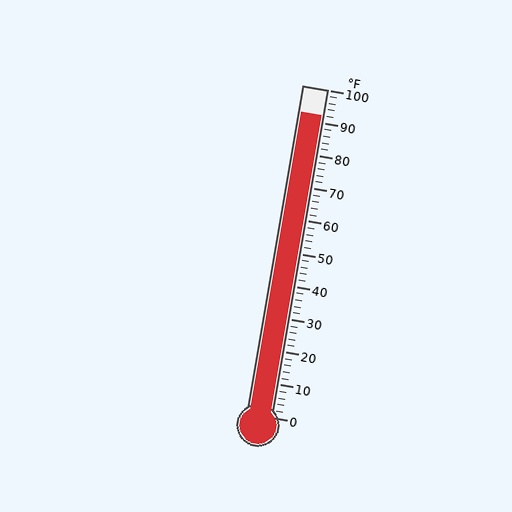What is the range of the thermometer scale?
The thermometer scale ranges from 0°F to 100°F.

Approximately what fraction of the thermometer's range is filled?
The thermometer is filled to approximately 90% of its range.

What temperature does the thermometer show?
The thermometer shows approximately 92°F.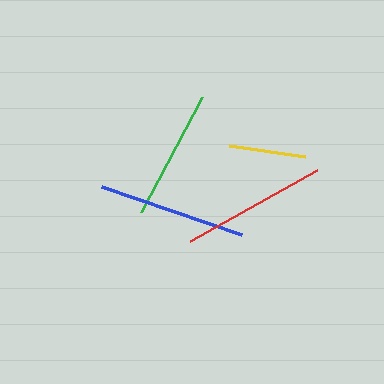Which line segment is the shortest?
The yellow line is the shortest at approximately 77 pixels.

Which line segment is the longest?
The blue line is the longest at approximately 148 pixels.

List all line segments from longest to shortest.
From longest to shortest: blue, red, green, yellow.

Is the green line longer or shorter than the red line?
The red line is longer than the green line.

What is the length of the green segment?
The green segment is approximately 130 pixels long.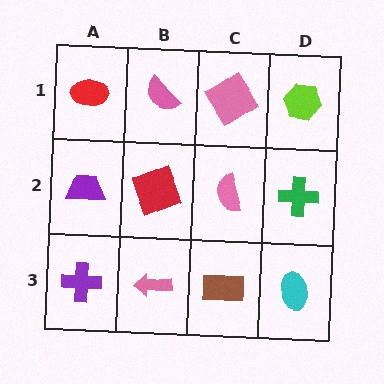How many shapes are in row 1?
4 shapes.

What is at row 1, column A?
A red ellipse.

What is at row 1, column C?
A pink diamond.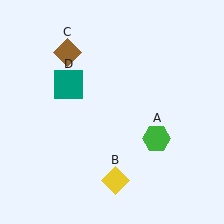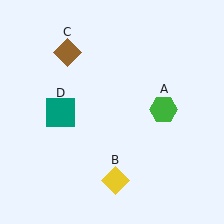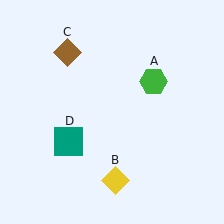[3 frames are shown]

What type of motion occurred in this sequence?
The green hexagon (object A), teal square (object D) rotated counterclockwise around the center of the scene.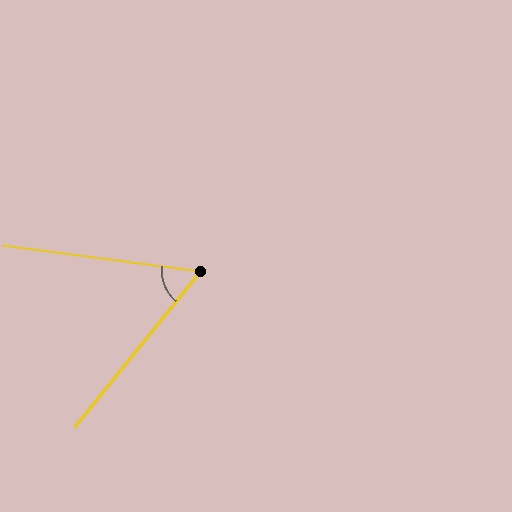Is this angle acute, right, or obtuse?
It is acute.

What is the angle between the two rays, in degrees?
Approximately 59 degrees.